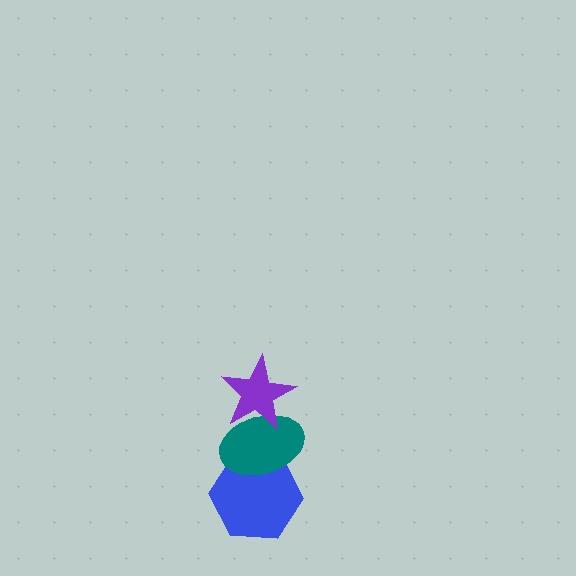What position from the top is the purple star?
The purple star is 1st from the top.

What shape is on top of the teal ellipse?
The purple star is on top of the teal ellipse.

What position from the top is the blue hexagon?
The blue hexagon is 3rd from the top.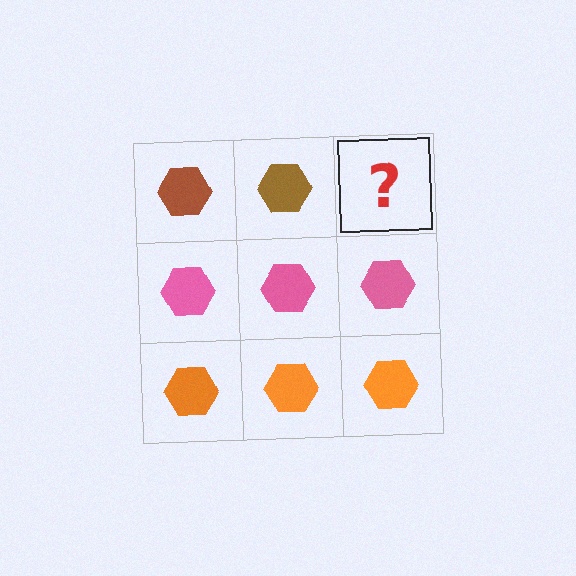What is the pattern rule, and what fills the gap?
The rule is that each row has a consistent color. The gap should be filled with a brown hexagon.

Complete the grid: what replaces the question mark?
The question mark should be replaced with a brown hexagon.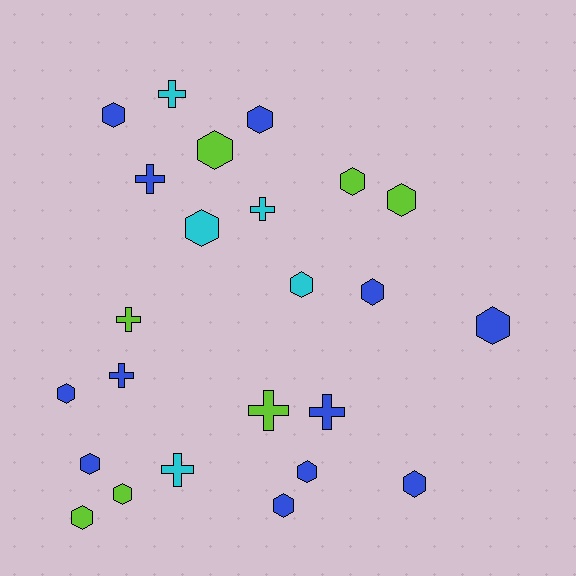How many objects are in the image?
There are 24 objects.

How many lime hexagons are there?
There are 5 lime hexagons.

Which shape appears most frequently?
Hexagon, with 16 objects.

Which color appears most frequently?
Blue, with 12 objects.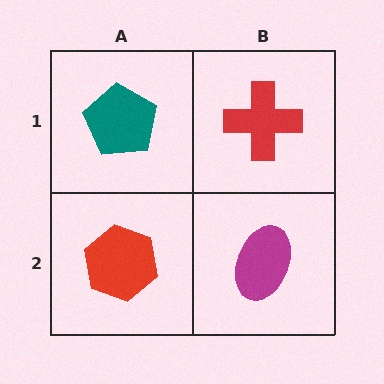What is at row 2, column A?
A red hexagon.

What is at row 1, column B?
A red cross.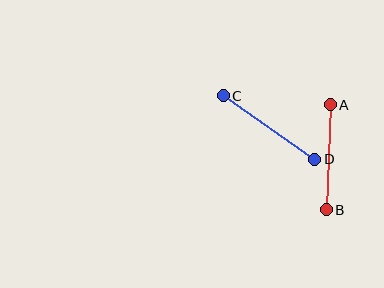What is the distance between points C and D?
The distance is approximately 111 pixels.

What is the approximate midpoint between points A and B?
The midpoint is at approximately (328, 157) pixels.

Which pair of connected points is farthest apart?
Points C and D are farthest apart.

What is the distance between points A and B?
The distance is approximately 105 pixels.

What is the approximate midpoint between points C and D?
The midpoint is at approximately (269, 128) pixels.